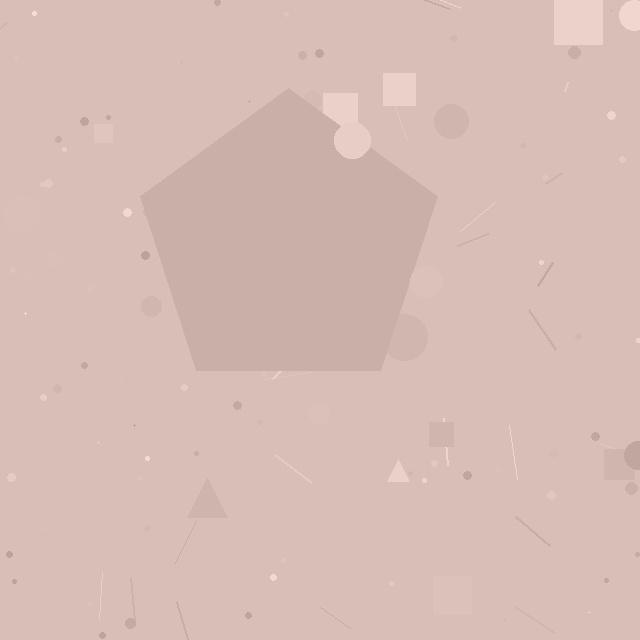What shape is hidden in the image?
A pentagon is hidden in the image.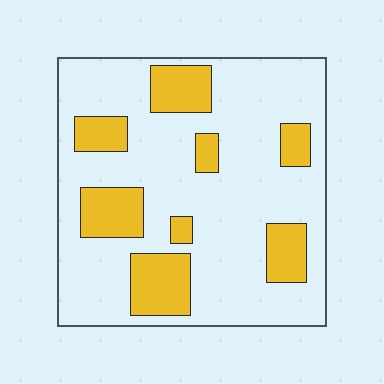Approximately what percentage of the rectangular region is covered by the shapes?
Approximately 25%.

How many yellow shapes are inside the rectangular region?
8.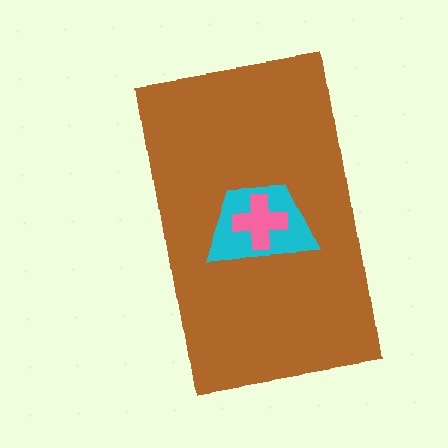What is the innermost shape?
The pink cross.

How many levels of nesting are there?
3.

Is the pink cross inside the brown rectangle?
Yes.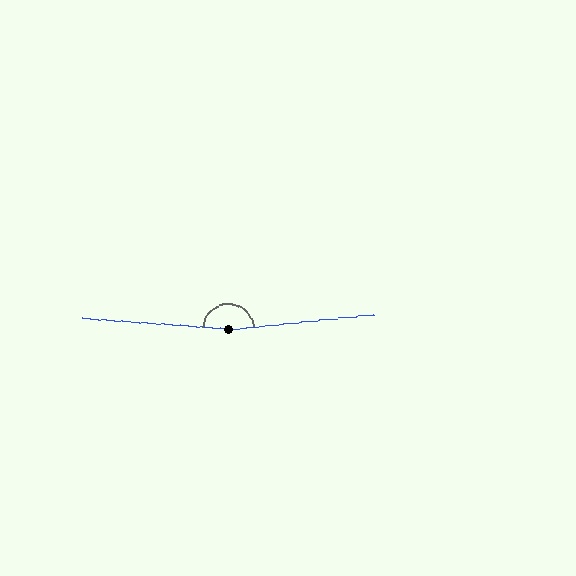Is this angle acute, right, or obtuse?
It is obtuse.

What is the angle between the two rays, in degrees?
Approximately 169 degrees.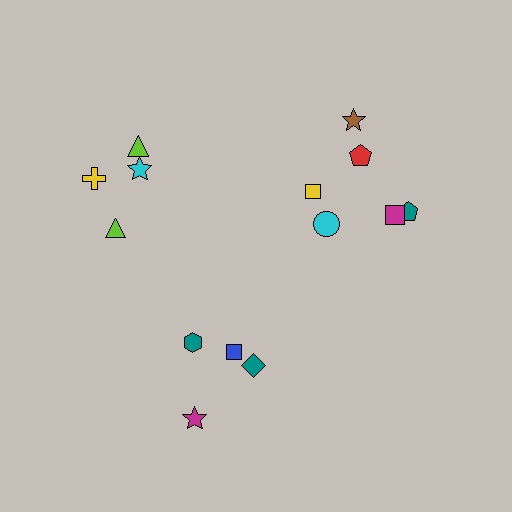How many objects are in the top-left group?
There are 4 objects.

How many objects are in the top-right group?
There are 6 objects.